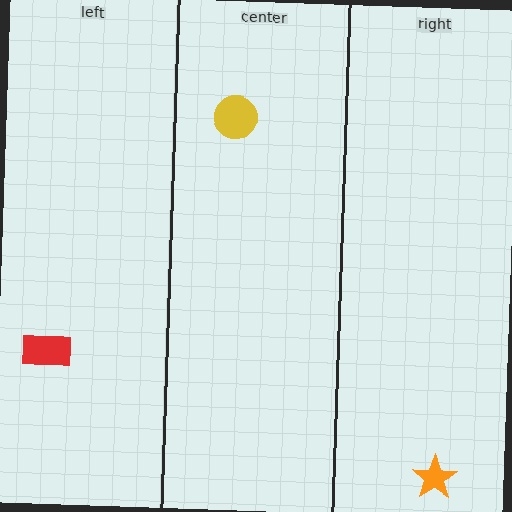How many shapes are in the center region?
1.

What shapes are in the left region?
The red rectangle.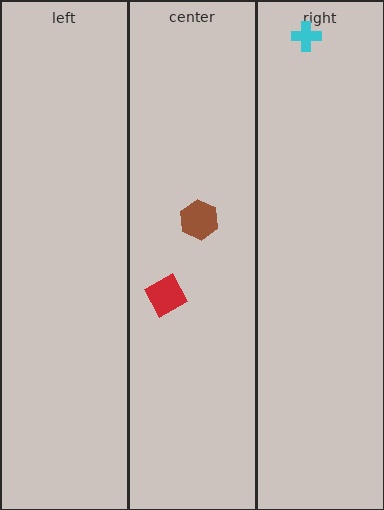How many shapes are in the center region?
2.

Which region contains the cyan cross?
The right region.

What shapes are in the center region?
The brown hexagon, the red square.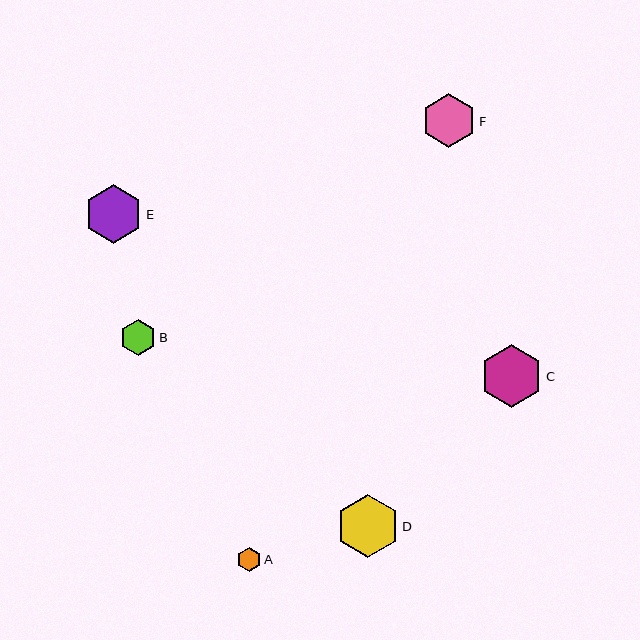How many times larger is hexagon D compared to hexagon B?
Hexagon D is approximately 1.7 times the size of hexagon B.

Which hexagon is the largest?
Hexagon D is the largest with a size of approximately 63 pixels.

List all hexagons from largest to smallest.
From largest to smallest: D, C, E, F, B, A.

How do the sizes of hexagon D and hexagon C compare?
Hexagon D and hexagon C are approximately the same size.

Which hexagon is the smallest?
Hexagon A is the smallest with a size of approximately 24 pixels.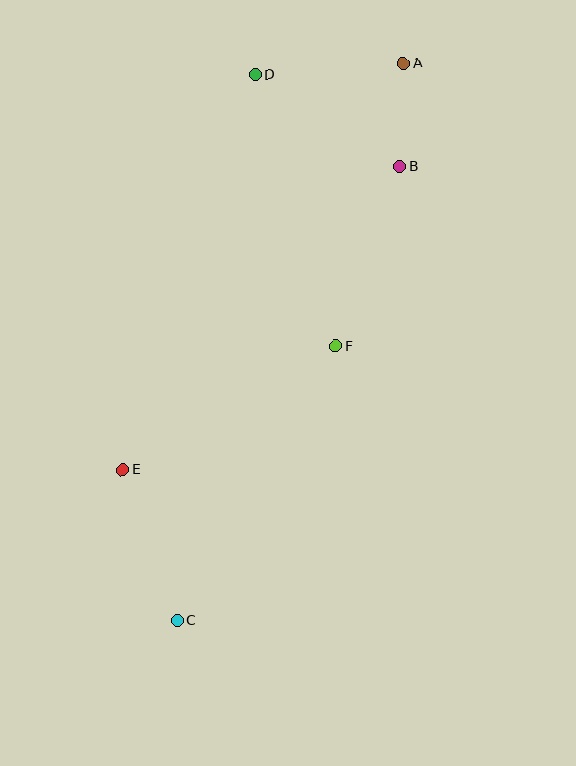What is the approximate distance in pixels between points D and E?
The distance between D and E is approximately 417 pixels.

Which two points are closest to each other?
Points A and B are closest to each other.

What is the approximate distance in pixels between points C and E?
The distance between C and E is approximately 160 pixels.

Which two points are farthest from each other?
Points A and C are farthest from each other.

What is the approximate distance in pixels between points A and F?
The distance between A and F is approximately 291 pixels.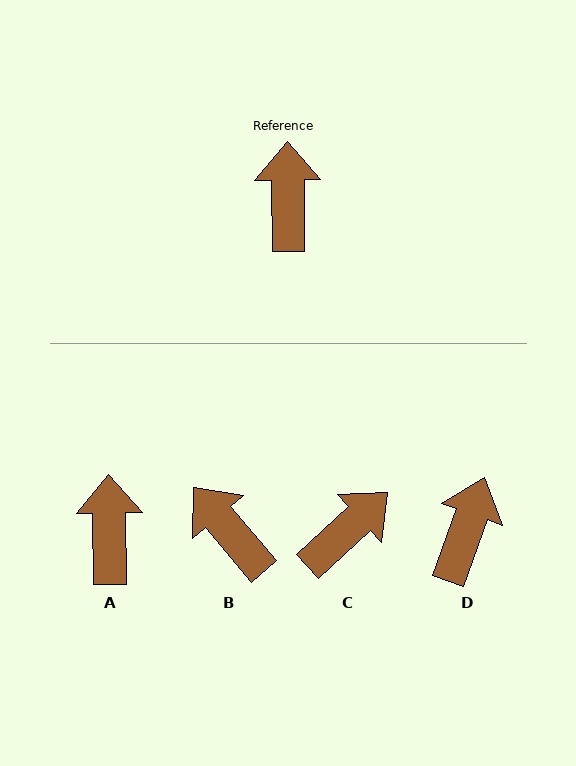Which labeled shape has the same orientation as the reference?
A.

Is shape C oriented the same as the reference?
No, it is off by about 48 degrees.